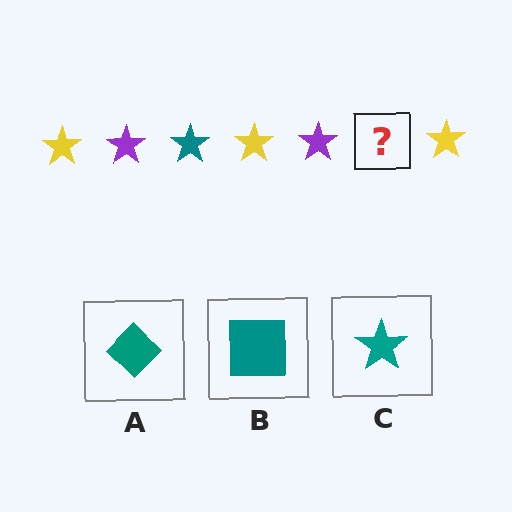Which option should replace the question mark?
Option C.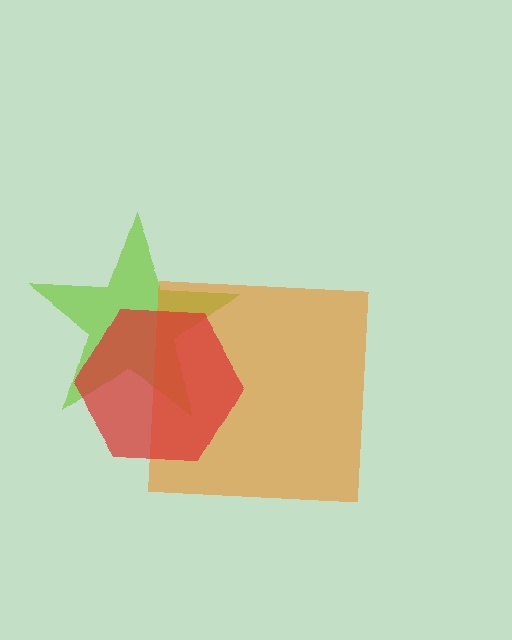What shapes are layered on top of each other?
The layered shapes are: a lime star, an orange square, a red hexagon.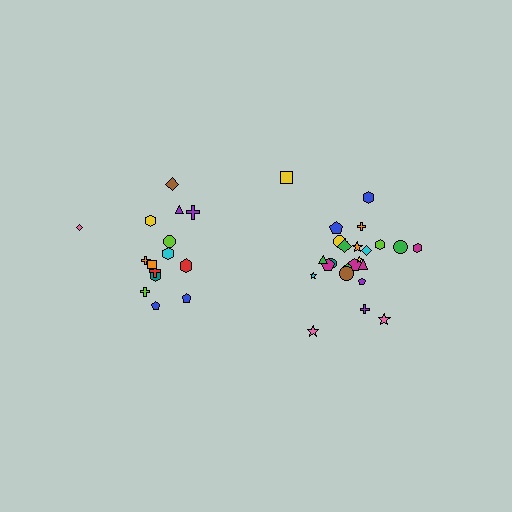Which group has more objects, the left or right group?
The right group.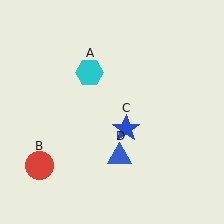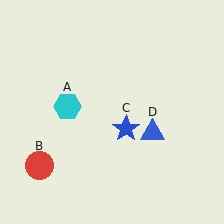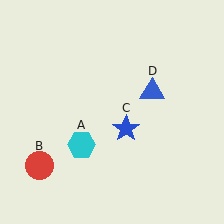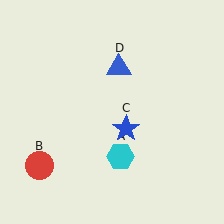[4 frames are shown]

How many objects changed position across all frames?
2 objects changed position: cyan hexagon (object A), blue triangle (object D).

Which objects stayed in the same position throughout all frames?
Red circle (object B) and blue star (object C) remained stationary.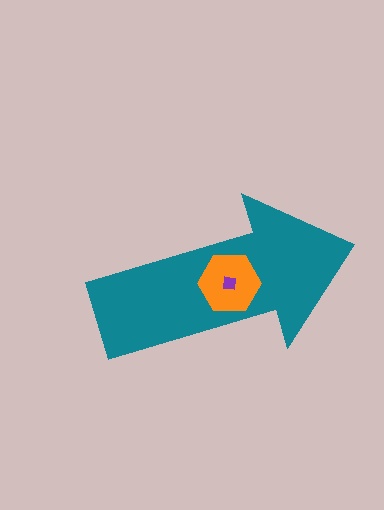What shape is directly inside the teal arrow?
The orange hexagon.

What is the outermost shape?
The teal arrow.